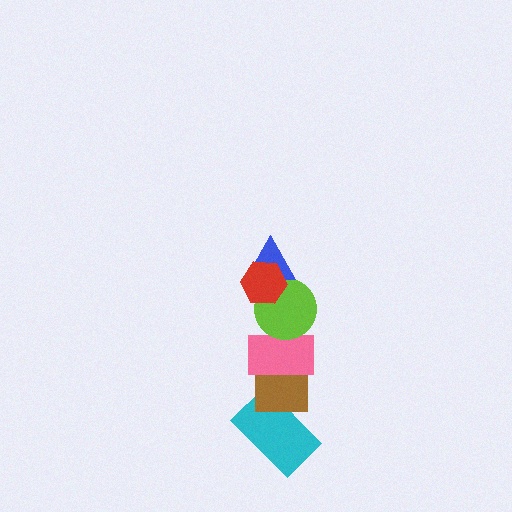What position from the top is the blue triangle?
The blue triangle is 2nd from the top.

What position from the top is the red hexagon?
The red hexagon is 1st from the top.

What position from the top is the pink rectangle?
The pink rectangle is 4th from the top.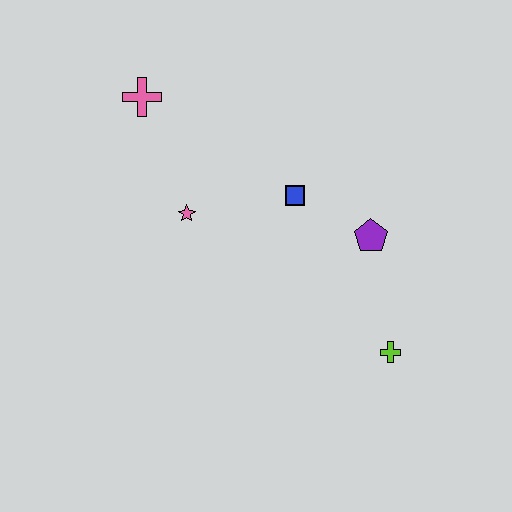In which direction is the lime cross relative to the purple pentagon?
The lime cross is below the purple pentagon.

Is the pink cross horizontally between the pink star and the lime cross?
No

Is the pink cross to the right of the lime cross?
No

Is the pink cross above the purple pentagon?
Yes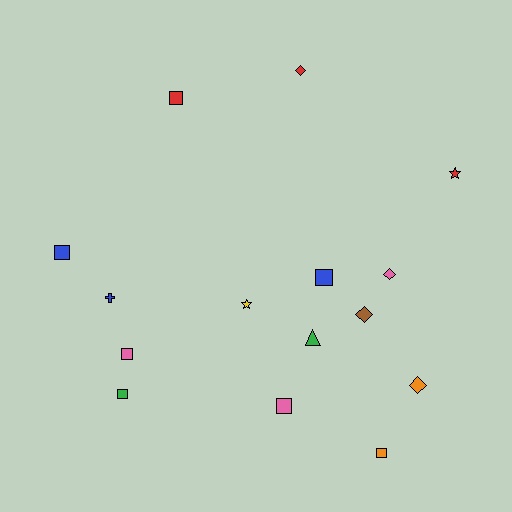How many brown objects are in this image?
There is 1 brown object.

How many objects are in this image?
There are 15 objects.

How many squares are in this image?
There are 7 squares.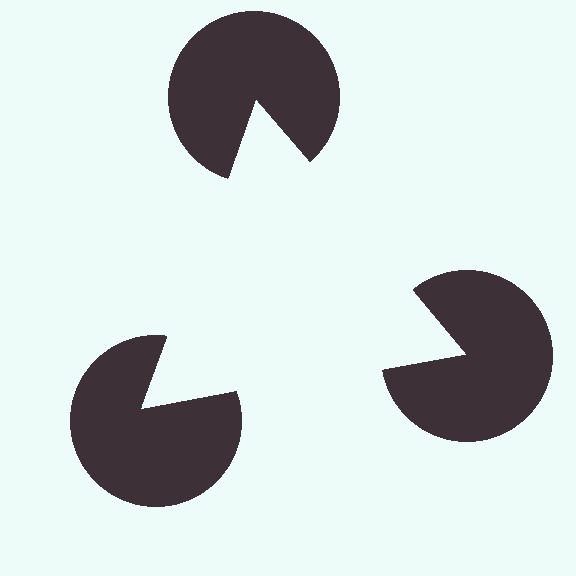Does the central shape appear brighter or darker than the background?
It typically appears slightly brighter than the background, even though no actual brightness change is drawn.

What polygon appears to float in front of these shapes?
An illusory triangle — its edges are inferred from the aligned wedge cuts in the pac-man discs, not physically drawn.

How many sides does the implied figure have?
3 sides.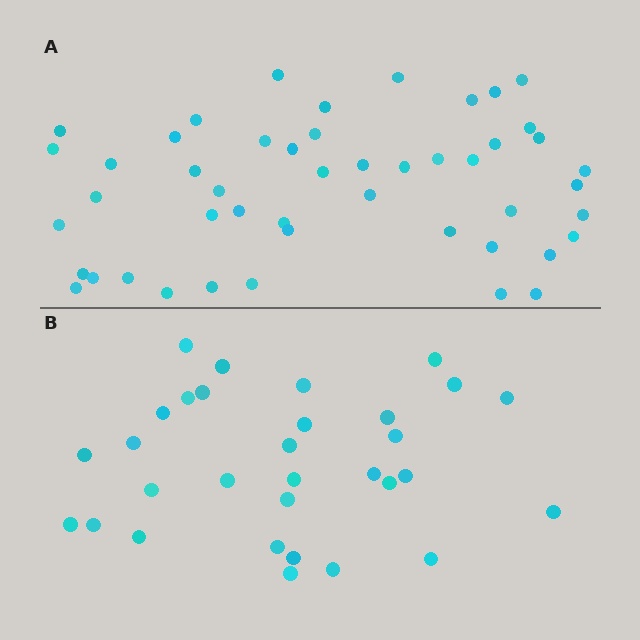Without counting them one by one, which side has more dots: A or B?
Region A (the top region) has more dots.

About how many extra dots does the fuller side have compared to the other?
Region A has approximately 15 more dots than region B.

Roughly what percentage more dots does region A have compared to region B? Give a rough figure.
About 55% more.